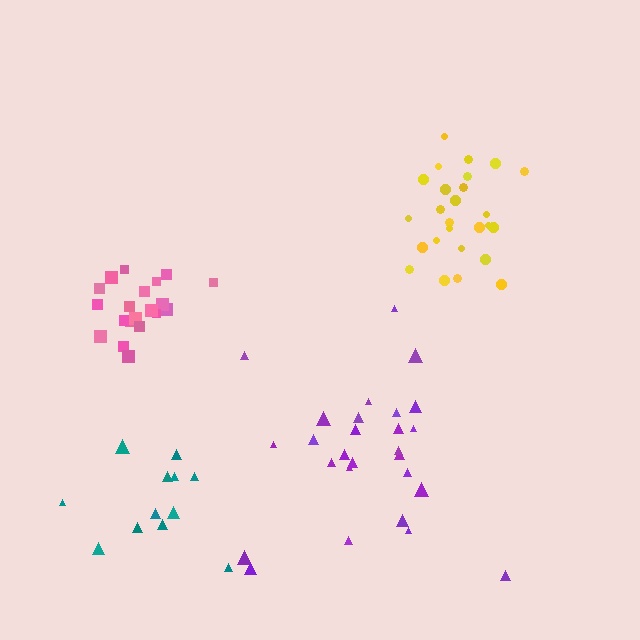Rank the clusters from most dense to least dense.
pink, yellow, purple, teal.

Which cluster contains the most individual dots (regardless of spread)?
Purple (27).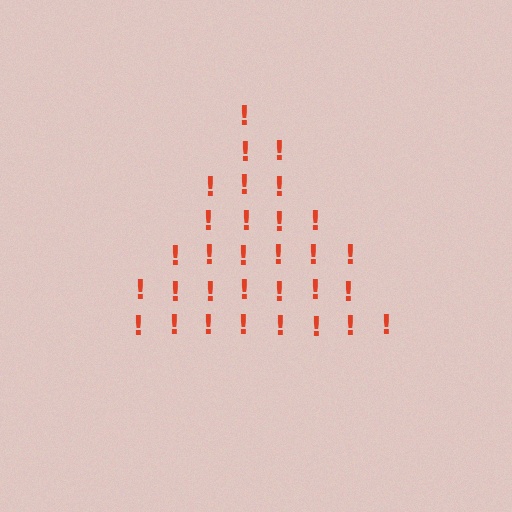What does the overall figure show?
The overall figure shows a triangle.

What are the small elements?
The small elements are exclamation marks.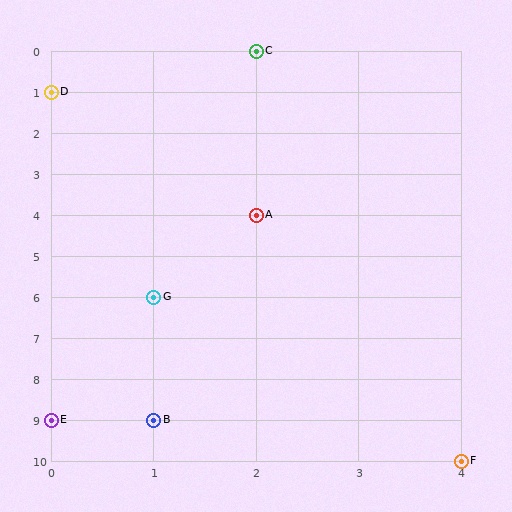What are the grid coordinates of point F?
Point F is at grid coordinates (4, 10).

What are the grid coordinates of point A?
Point A is at grid coordinates (2, 4).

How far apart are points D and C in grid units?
Points D and C are 2 columns and 1 row apart (about 2.2 grid units diagonally).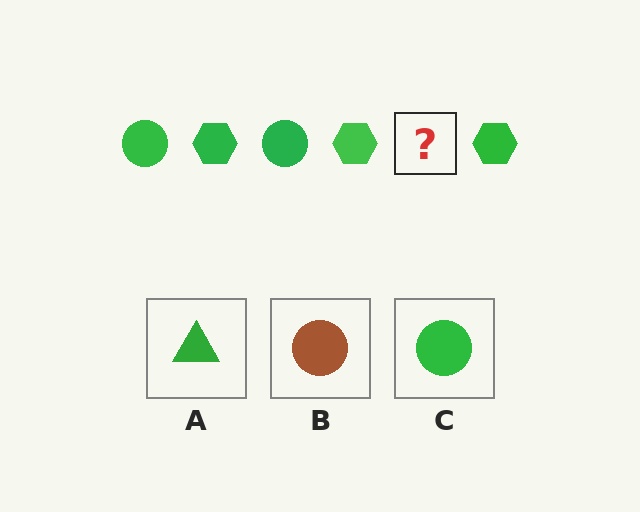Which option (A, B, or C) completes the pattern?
C.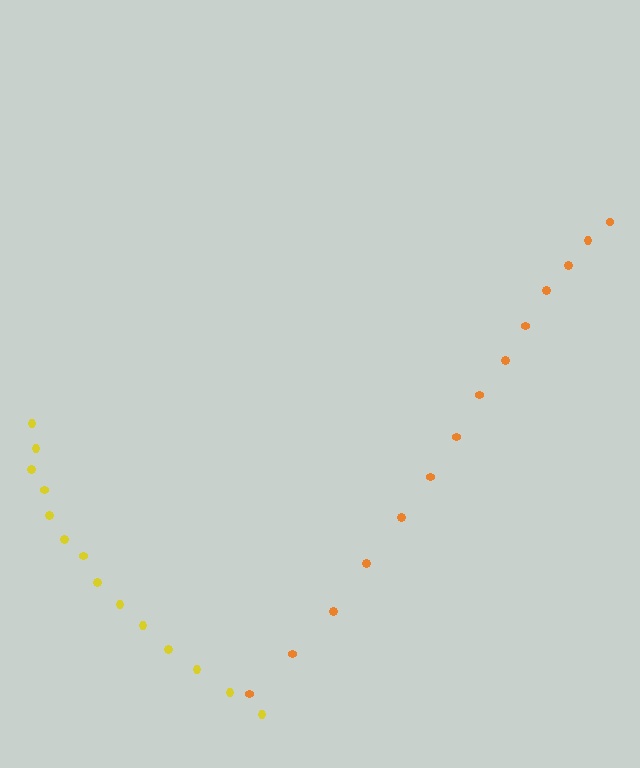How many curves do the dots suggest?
There are 2 distinct paths.